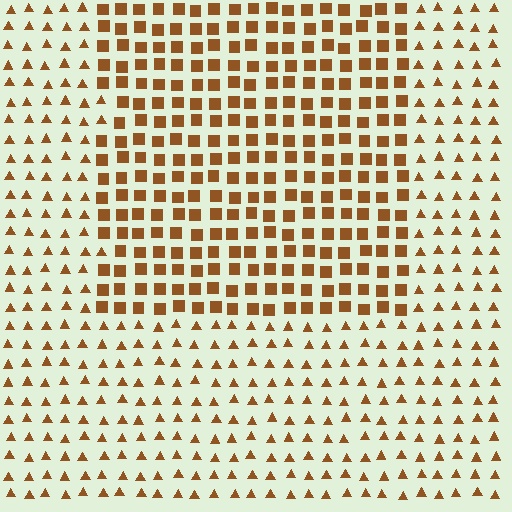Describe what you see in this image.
The image is filled with small brown elements arranged in a uniform grid. A rectangle-shaped region contains squares, while the surrounding area contains triangles. The boundary is defined purely by the change in element shape.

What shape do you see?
I see a rectangle.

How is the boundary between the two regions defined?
The boundary is defined by a change in element shape: squares inside vs. triangles outside. All elements share the same color and spacing.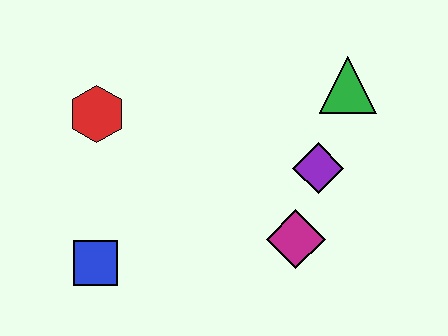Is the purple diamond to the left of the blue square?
No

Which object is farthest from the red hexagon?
The green triangle is farthest from the red hexagon.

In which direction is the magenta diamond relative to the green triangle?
The magenta diamond is below the green triangle.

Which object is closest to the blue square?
The red hexagon is closest to the blue square.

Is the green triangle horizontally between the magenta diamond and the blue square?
No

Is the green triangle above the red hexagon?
Yes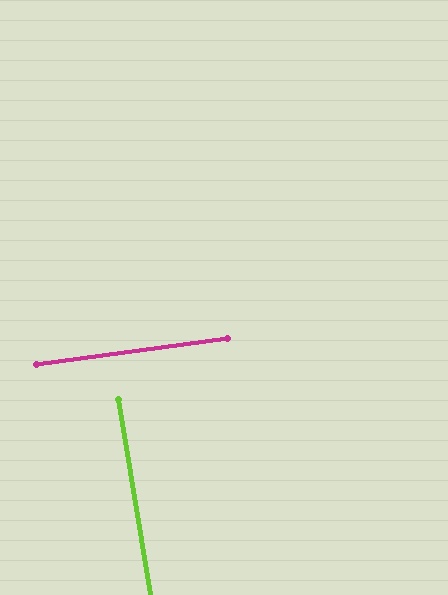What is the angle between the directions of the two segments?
Approximately 89 degrees.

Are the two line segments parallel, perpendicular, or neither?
Perpendicular — they meet at approximately 89°.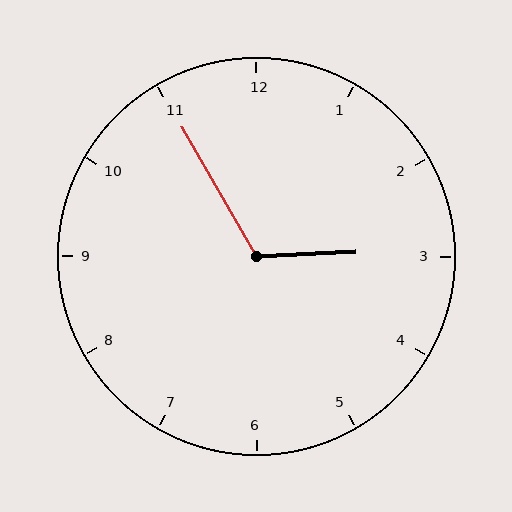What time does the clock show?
2:55.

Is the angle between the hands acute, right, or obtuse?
It is obtuse.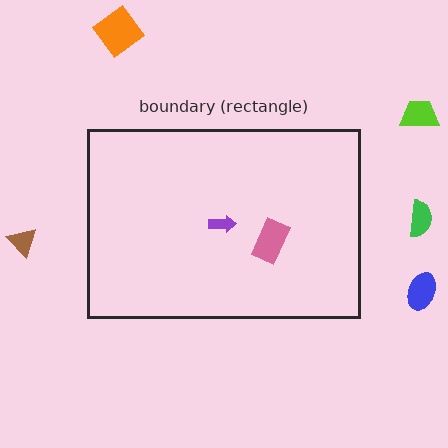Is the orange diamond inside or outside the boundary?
Outside.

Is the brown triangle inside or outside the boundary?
Outside.